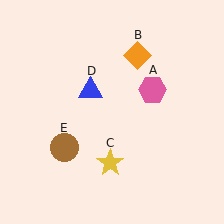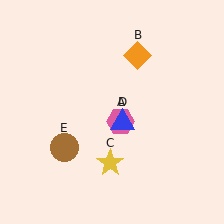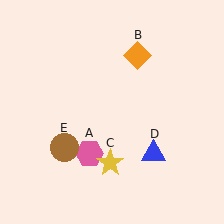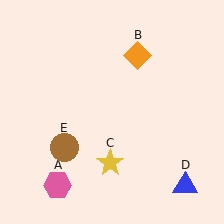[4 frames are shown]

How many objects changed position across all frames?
2 objects changed position: pink hexagon (object A), blue triangle (object D).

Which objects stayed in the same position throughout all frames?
Orange diamond (object B) and yellow star (object C) and brown circle (object E) remained stationary.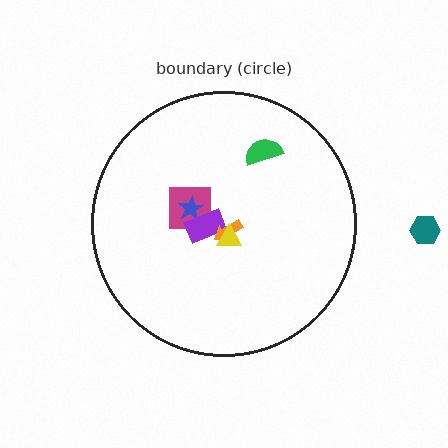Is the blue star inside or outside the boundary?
Inside.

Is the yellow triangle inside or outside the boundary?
Inside.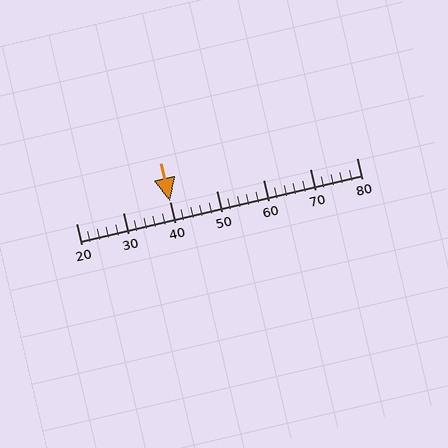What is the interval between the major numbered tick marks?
The major tick marks are spaced 10 units apart.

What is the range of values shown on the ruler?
The ruler shows values from 20 to 80.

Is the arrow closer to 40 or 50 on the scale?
The arrow is closer to 40.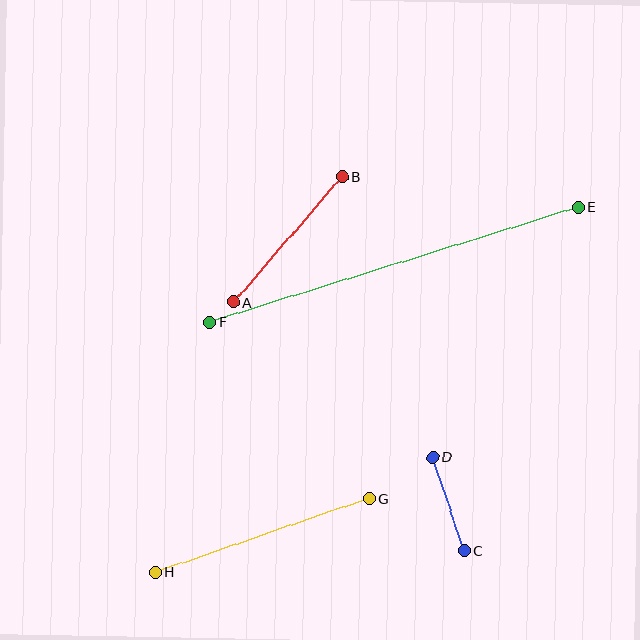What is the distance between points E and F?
The distance is approximately 386 pixels.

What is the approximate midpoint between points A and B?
The midpoint is at approximately (288, 239) pixels.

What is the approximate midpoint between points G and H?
The midpoint is at approximately (262, 535) pixels.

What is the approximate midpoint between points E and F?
The midpoint is at approximately (394, 265) pixels.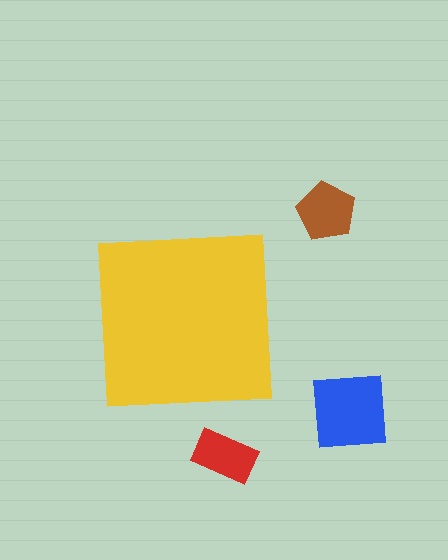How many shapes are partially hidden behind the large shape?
0 shapes are partially hidden.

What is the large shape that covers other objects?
A yellow square.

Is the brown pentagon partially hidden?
No, the brown pentagon is fully visible.